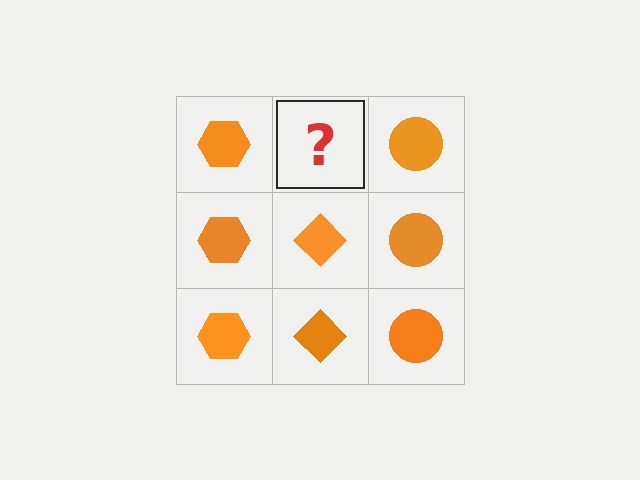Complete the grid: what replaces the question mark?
The question mark should be replaced with an orange diamond.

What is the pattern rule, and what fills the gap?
The rule is that each column has a consistent shape. The gap should be filled with an orange diamond.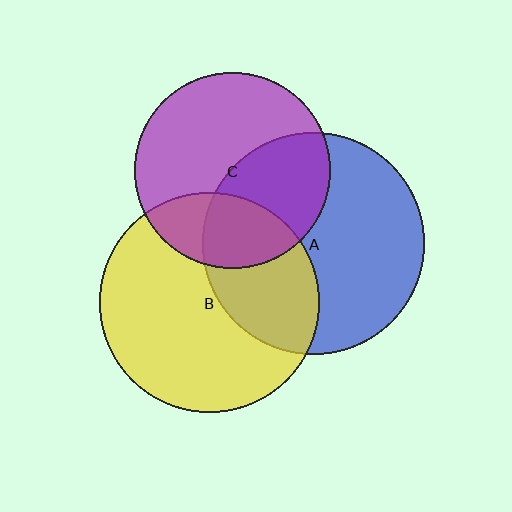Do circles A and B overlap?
Yes.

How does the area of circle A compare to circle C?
Approximately 1.3 times.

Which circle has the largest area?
Circle A (blue).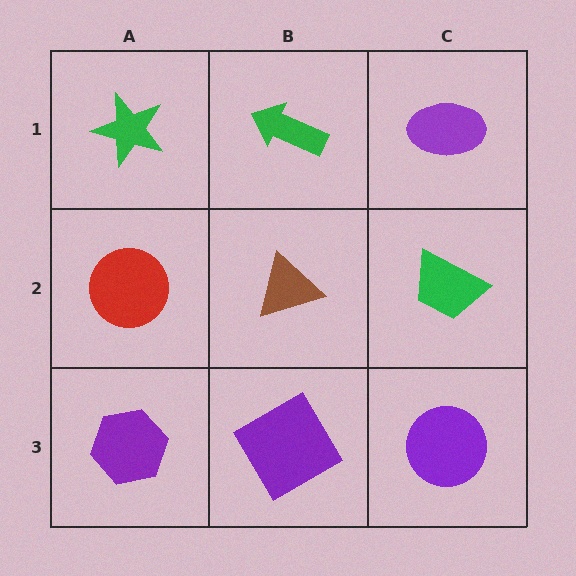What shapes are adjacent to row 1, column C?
A green trapezoid (row 2, column C), a green arrow (row 1, column B).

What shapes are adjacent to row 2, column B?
A green arrow (row 1, column B), a purple diamond (row 3, column B), a red circle (row 2, column A), a green trapezoid (row 2, column C).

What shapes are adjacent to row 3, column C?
A green trapezoid (row 2, column C), a purple diamond (row 3, column B).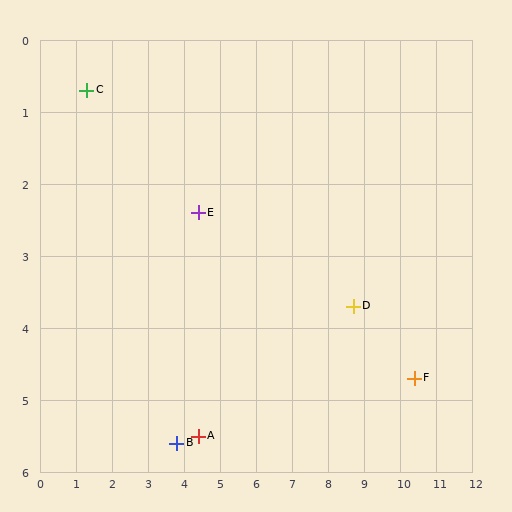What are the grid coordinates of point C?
Point C is at approximately (1.3, 0.7).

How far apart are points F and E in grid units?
Points F and E are about 6.4 grid units apart.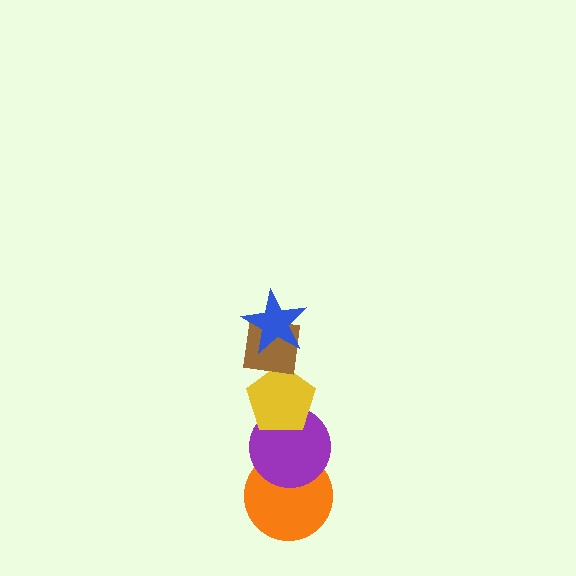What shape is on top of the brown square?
The blue star is on top of the brown square.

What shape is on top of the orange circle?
The purple circle is on top of the orange circle.